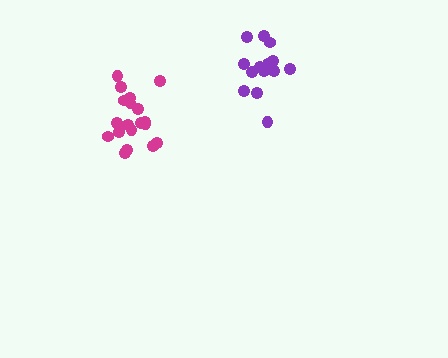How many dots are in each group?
Group 1: 15 dots, Group 2: 19 dots (34 total).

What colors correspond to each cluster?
The clusters are colored: purple, magenta.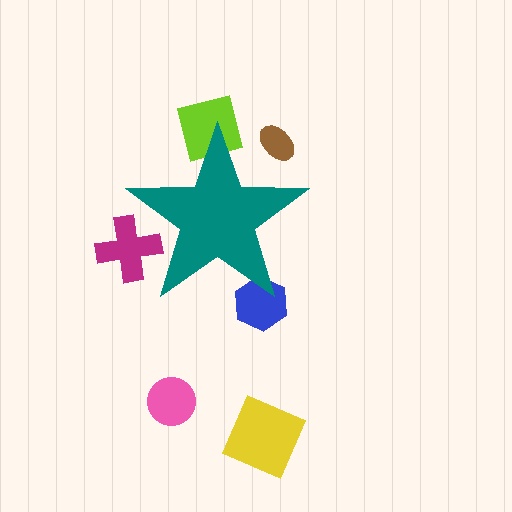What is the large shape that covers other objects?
A teal star.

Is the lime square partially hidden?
Yes, the lime square is partially hidden behind the teal star.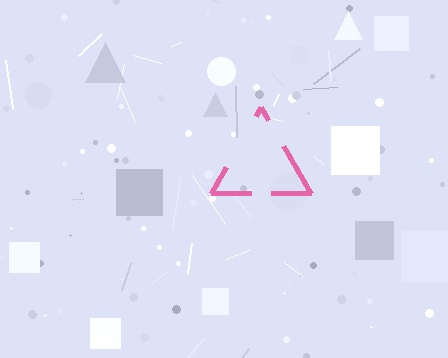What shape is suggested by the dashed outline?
The dashed outline suggests a triangle.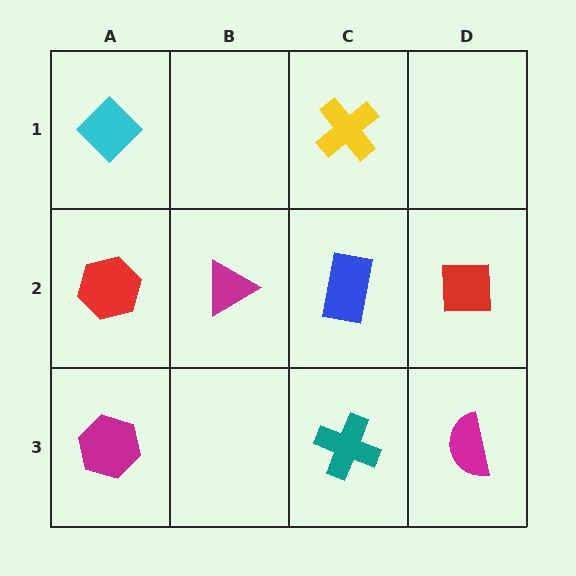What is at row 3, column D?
A magenta semicircle.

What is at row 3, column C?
A teal cross.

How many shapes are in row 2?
4 shapes.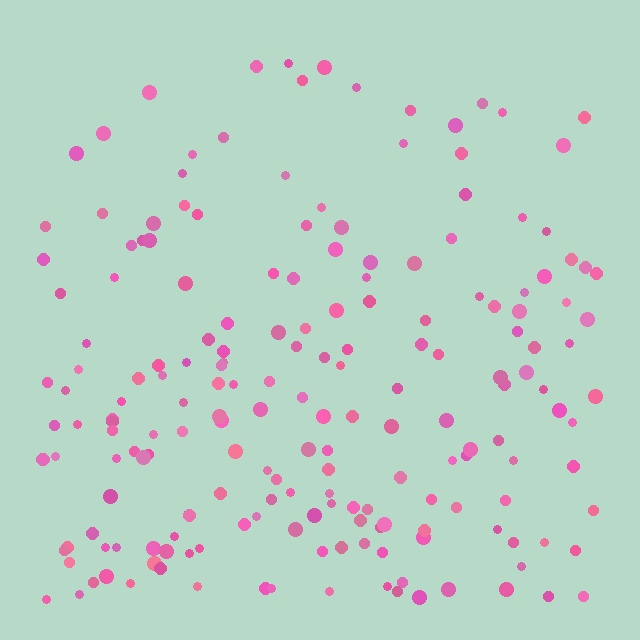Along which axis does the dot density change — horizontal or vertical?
Vertical.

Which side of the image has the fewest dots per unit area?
The top.